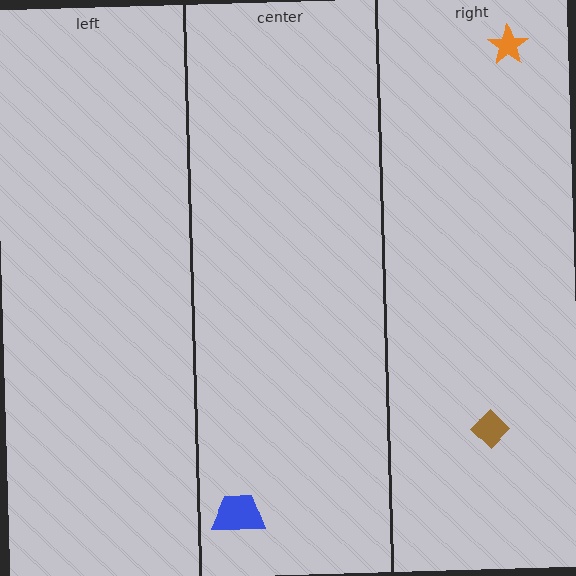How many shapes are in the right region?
2.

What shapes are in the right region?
The orange star, the brown diamond.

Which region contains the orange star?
The right region.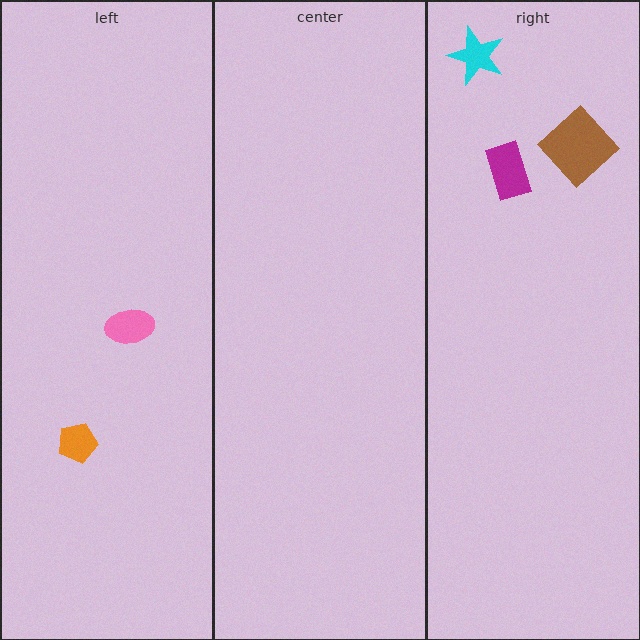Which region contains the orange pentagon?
The left region.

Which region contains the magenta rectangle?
The right region.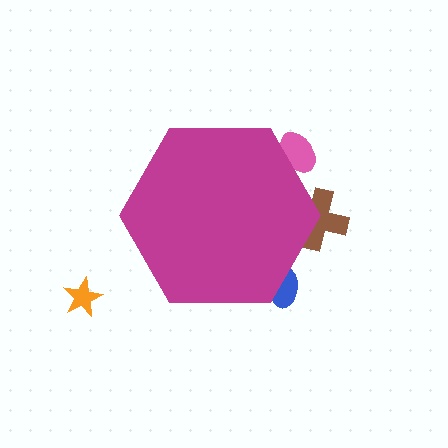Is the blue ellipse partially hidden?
Yes, the blue ellipse is partially hidden behind the magenta hexagon.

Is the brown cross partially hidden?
Yes, the brown cross is partially hidden behind the magenta hexagon.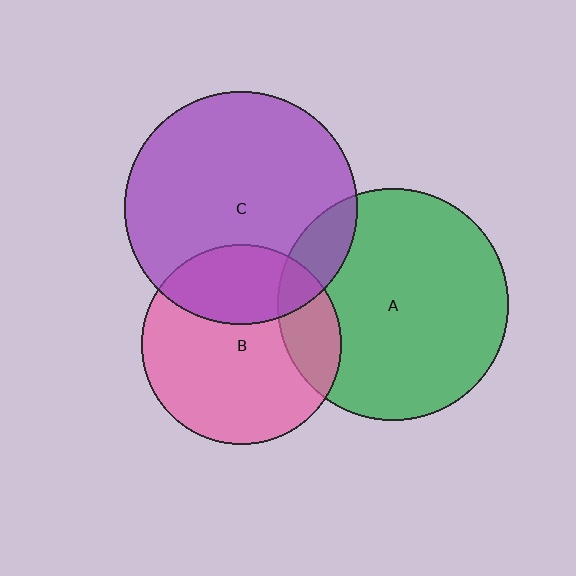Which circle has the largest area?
Circle C (purple).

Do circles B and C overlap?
Yes.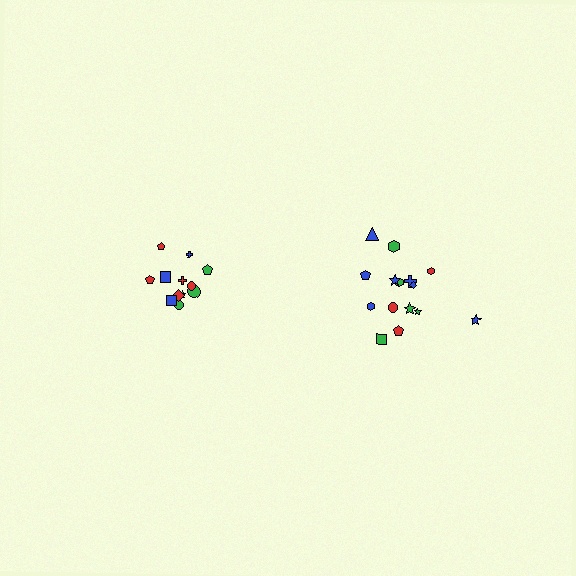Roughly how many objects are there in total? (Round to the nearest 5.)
Roughly 25 objects in total.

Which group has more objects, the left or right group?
The right group.